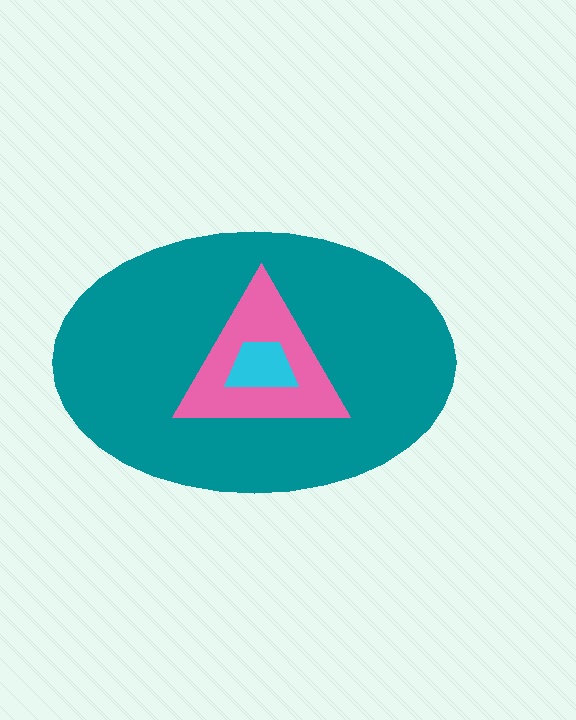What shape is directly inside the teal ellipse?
The pink triangle.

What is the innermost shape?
The cyan trapezoid.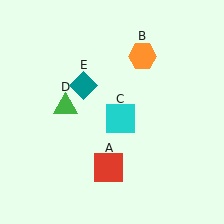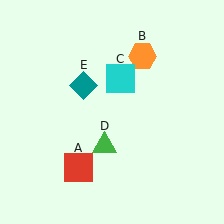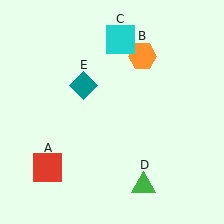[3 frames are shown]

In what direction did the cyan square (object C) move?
The cyan square (object C) moved up.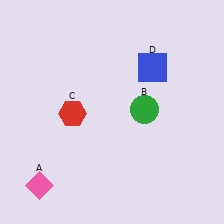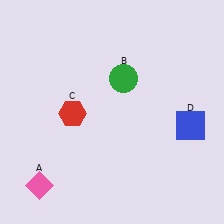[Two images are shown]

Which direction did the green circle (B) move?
The green circle (B) moved up.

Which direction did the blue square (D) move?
The blue square (D) moved down.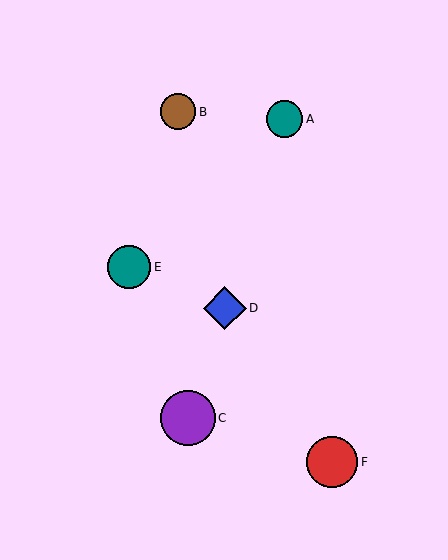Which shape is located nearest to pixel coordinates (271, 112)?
The teal circle (labeled A) at (284, 119) is nearest to that location.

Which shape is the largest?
The purple circle (labeled C) is the largest.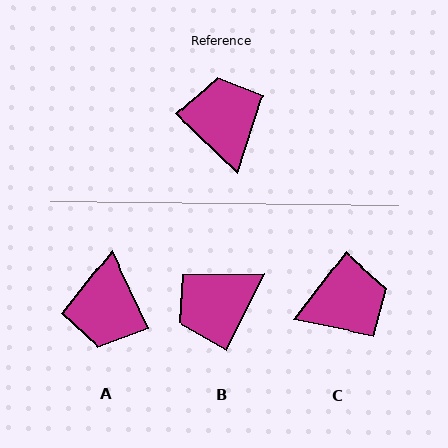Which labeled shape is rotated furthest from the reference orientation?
A, about 159 degrees away.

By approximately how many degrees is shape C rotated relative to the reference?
Approximately 83 degrees clockwise.